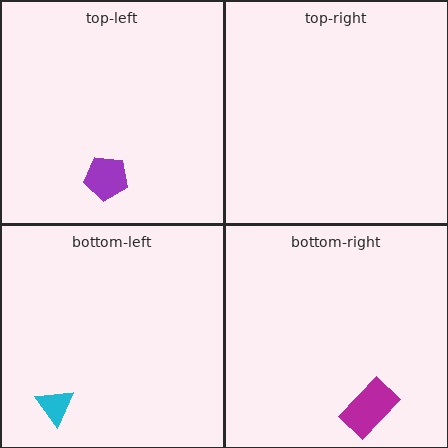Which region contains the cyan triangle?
The bottom-left region.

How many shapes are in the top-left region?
1.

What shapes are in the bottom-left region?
The cyan triangle.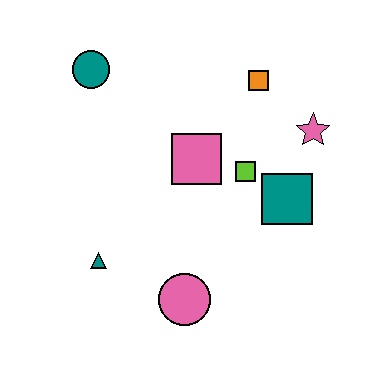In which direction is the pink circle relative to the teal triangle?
The pink circle is to the right of the teal triangle.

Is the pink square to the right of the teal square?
No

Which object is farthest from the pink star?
The teal triangle is farthest from the pink star.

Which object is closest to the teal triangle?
The pink circle is closest to the teal triangle.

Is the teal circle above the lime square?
Yes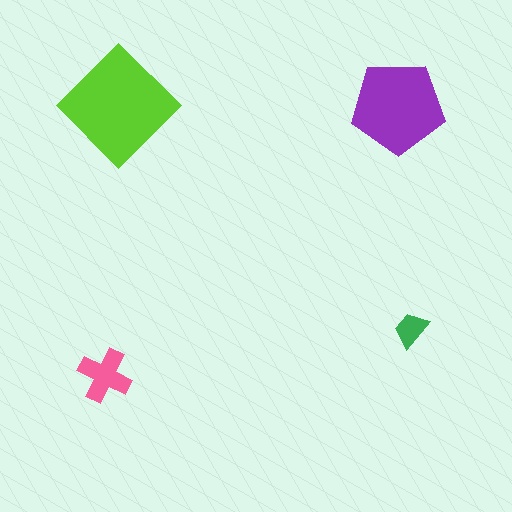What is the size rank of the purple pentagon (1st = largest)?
2nd.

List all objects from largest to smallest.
The lime diamond, the purple pentagon, the pink cross, the green trapezoid.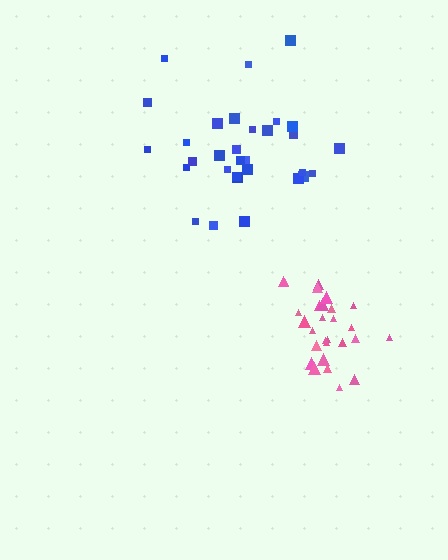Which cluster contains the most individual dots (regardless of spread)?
Blue (31).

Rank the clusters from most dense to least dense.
pink, blue.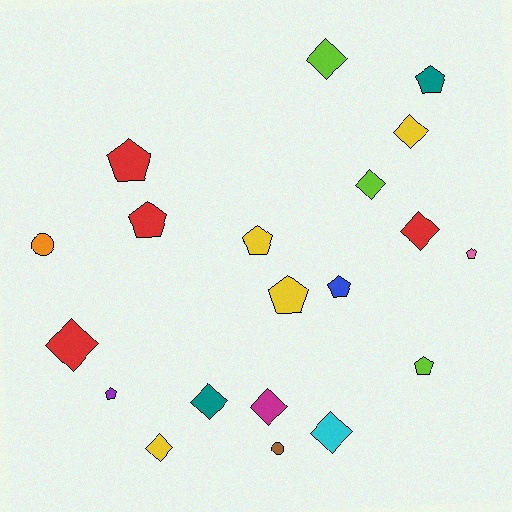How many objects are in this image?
There are 20 objects.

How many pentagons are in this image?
There are 9 pentagons.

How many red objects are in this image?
There are 4 red objects.